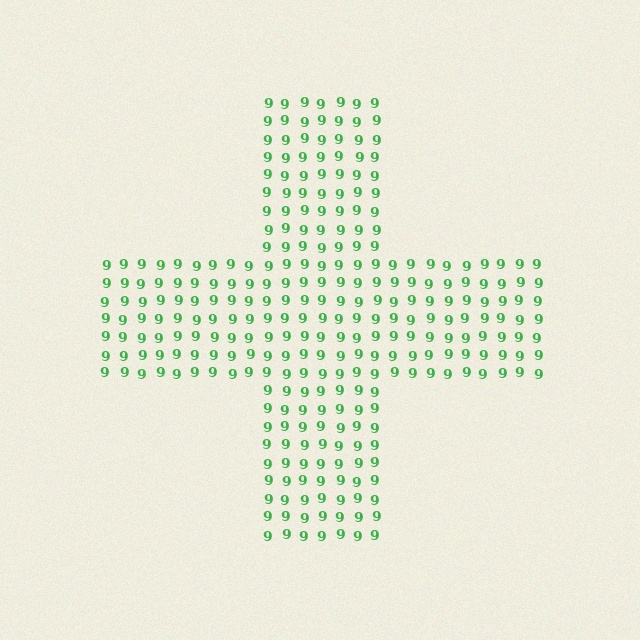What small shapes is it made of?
It is made of small digit 9's.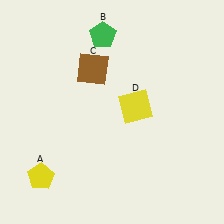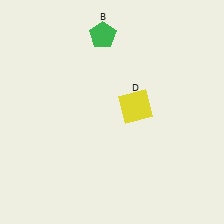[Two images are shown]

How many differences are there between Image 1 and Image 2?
There are 2 differences between the two images.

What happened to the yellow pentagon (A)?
The yellow pentagon (A) was removed in Image 2. It was in the bottom-left area of Image 1.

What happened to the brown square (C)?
The brown square (C) was removed in Image 2. It was in the top-left area of Image 1.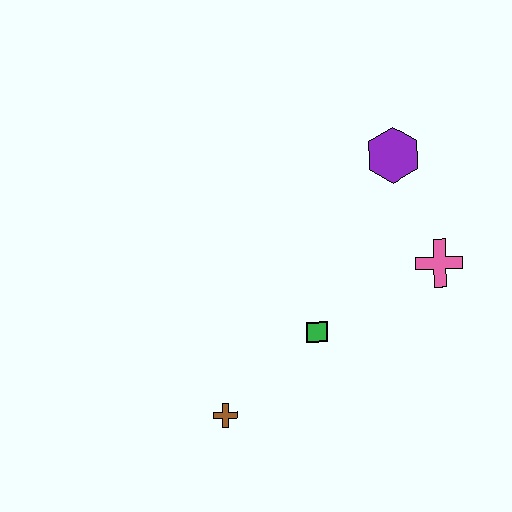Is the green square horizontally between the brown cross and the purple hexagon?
Yes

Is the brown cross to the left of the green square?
Yes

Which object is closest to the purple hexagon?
The pink cross is closest to the purple hexagon.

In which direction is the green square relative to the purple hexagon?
The green square is below the purple hexagon.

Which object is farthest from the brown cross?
The purple hexagon is farthest from the brown cross.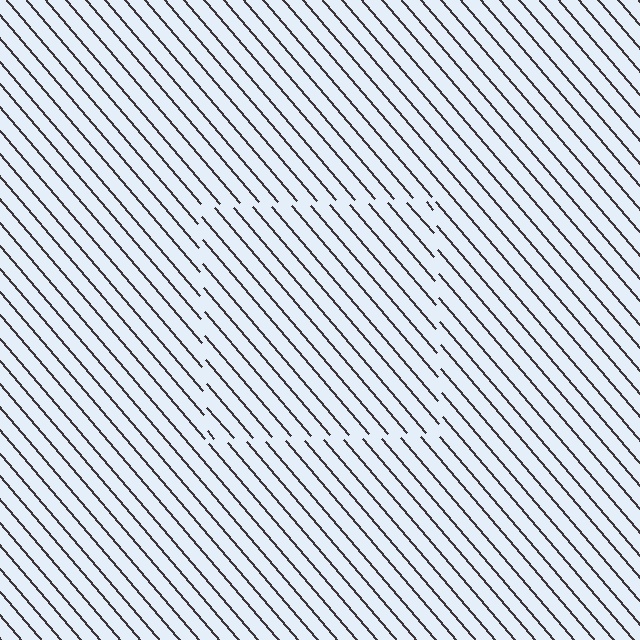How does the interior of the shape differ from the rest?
The interior of the shape contains the same grating, shifted by half a period — the contour is defined by the phase discontinuity where line-ends from the inner and outer gratings abut.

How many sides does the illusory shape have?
4 sides — the line-ends trace a square.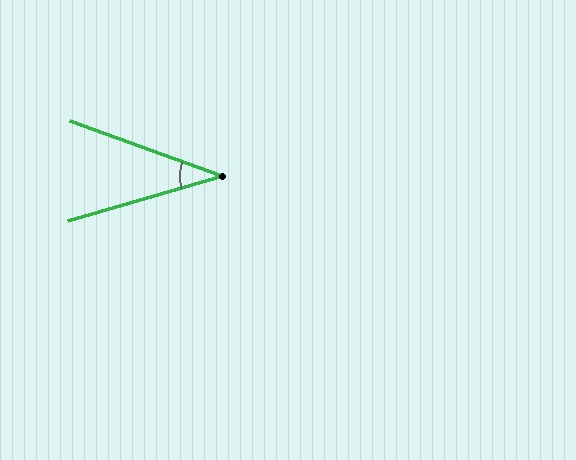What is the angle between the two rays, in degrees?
Approximately 36 degrees.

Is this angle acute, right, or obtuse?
It is acute.